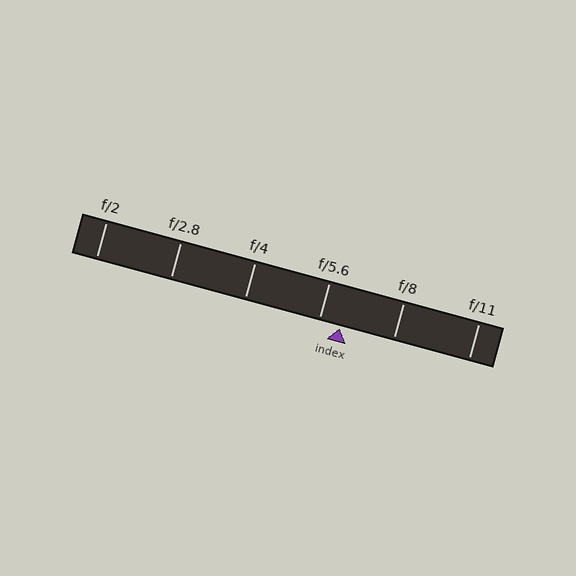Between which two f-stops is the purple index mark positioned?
The index mark is between f/5.6 and f/8.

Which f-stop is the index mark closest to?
The index mark is closest to f/5.6.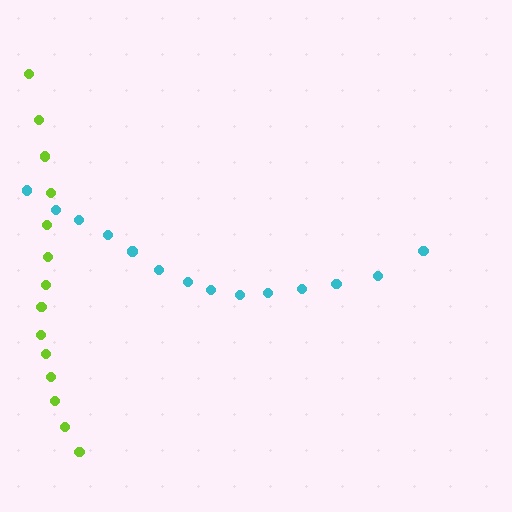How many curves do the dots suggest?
There are 2 distinct paths.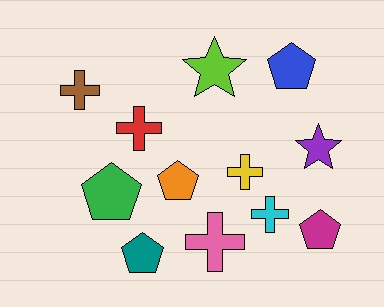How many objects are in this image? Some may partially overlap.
There are 12 objects.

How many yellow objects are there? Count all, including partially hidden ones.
There is 1 yellow object.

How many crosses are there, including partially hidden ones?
There are 5 crosses.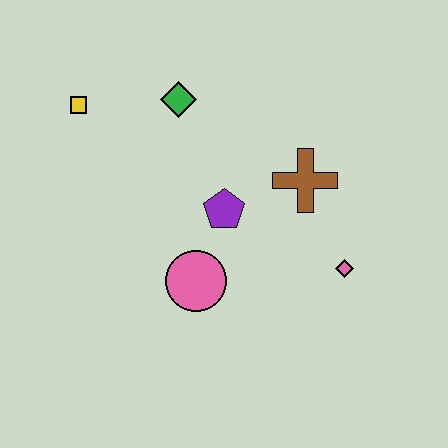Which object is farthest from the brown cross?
The yellow square is farthest from the brown cross.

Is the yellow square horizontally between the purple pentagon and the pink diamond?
No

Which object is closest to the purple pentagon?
The pink circle is closest to the purple pentagon.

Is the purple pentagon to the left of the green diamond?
No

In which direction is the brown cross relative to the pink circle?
The brown cross is to the right of the pink circle.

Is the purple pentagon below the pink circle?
No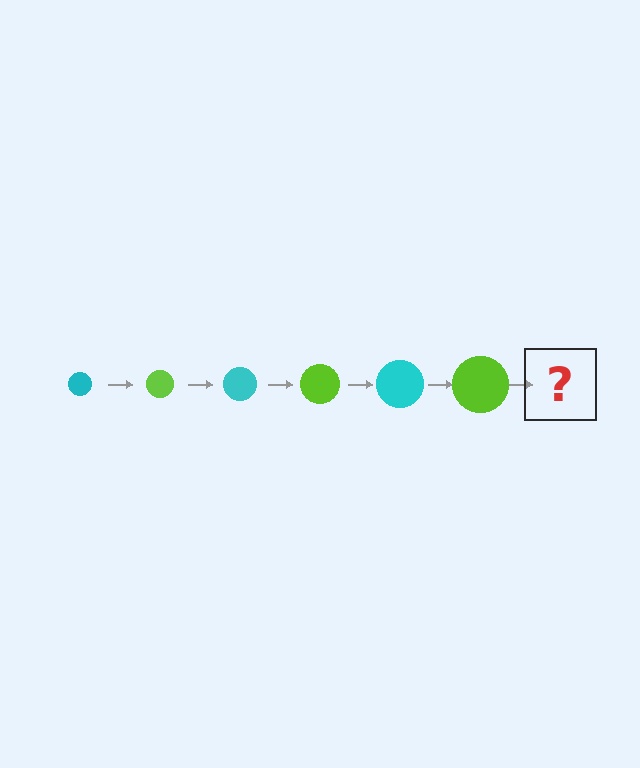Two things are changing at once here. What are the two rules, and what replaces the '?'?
The two rules are that the circle grows larger each step and the color cycles through cyan and lime. The '?' should be a cyan circle, larger than the previous one.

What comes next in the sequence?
The next element should be a cyan circle, larger than the previous one.